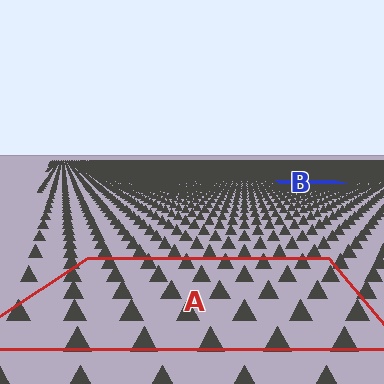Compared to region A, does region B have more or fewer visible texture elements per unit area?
Region B has more texture elements per unit area — they are packed more densely because it is farther away.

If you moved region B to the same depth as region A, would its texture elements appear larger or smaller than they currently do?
They would appear larger. At a closer depth, the same texture elements are projected at a bigger on-screen size.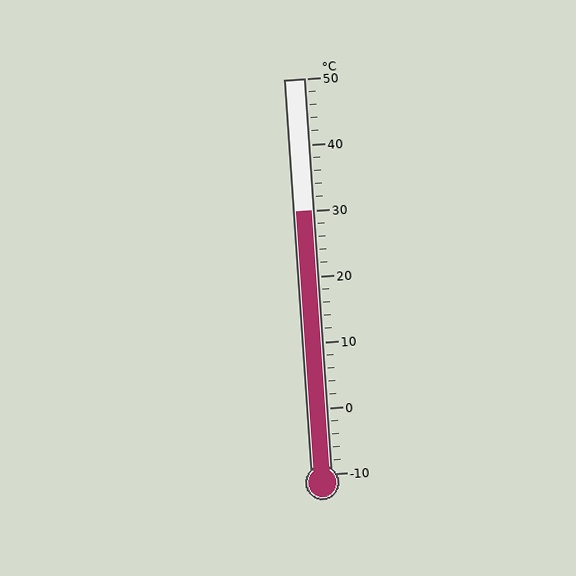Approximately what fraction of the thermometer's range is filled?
The thermometer is filled to approximately 65% of its range.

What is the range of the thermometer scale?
The thermometer scale ranges from -10°C to 50°C.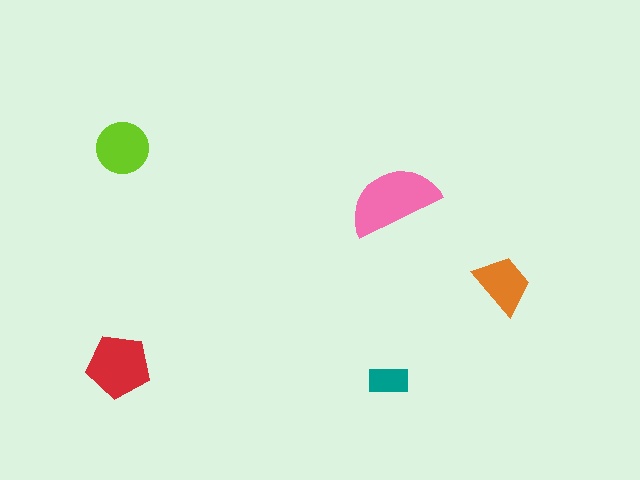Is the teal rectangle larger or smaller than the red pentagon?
Smaller.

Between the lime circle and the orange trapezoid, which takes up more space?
The lime circle.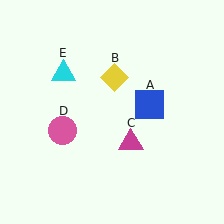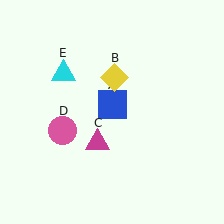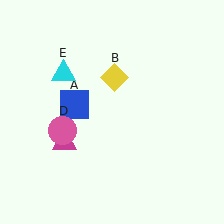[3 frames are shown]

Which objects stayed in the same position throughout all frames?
Yellow diamond (object B) and pink circle (object D) and cyan triangle (object E) remained stationary.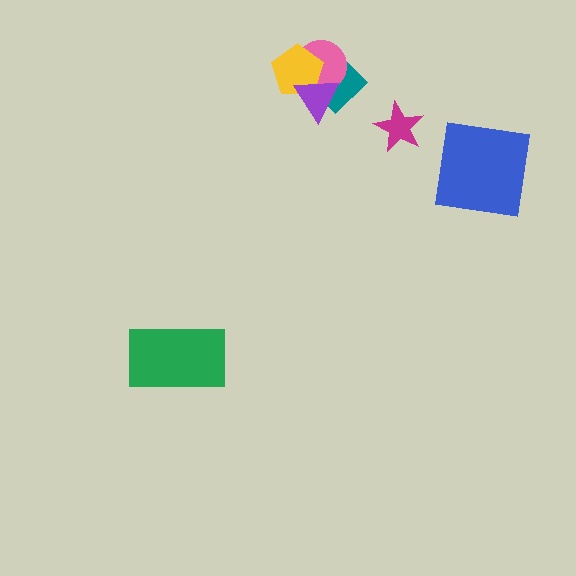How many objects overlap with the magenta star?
0 objects overlap with the magenta star.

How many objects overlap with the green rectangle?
0 objects overlap with the green rectangle.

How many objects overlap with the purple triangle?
3 objects overlap with the purple triangle.